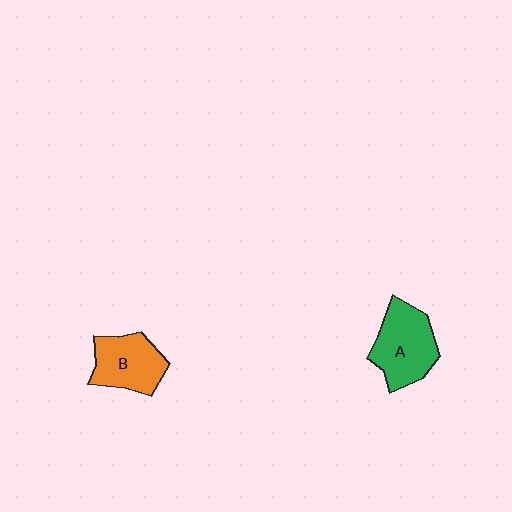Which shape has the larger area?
Shape A (green).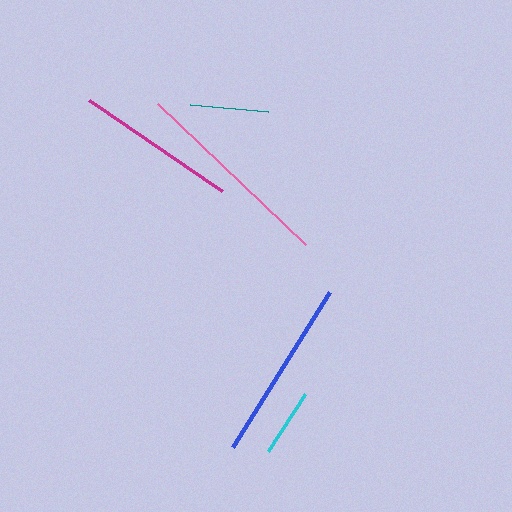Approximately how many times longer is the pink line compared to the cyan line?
The pink line is approximately 3.0 times the length of the cyan line.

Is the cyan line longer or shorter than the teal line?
The teal line is longer than the cyan line.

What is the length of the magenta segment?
The magenta segment is approximately 162 pixels long.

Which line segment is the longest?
The pink line is the longest at approximately 205 pixels.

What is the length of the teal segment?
The teal segment is approximately 78 pixels long.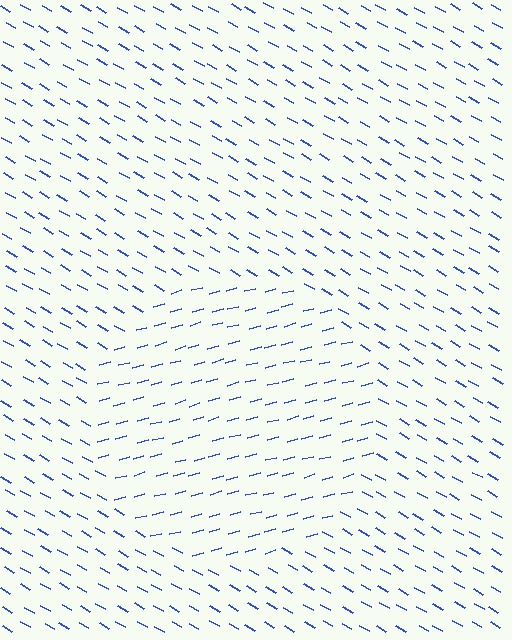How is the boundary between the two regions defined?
The boundary is defined purely by a change in line orientation (approximately 45 degrees difference). All lines are the same color and thickness.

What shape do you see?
I see a circle.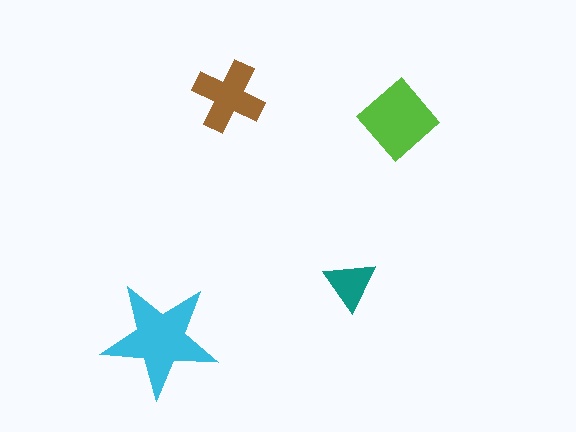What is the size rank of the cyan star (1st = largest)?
1st.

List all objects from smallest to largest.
The teal triangle, the brown cross, the lime diamond, the cyan star.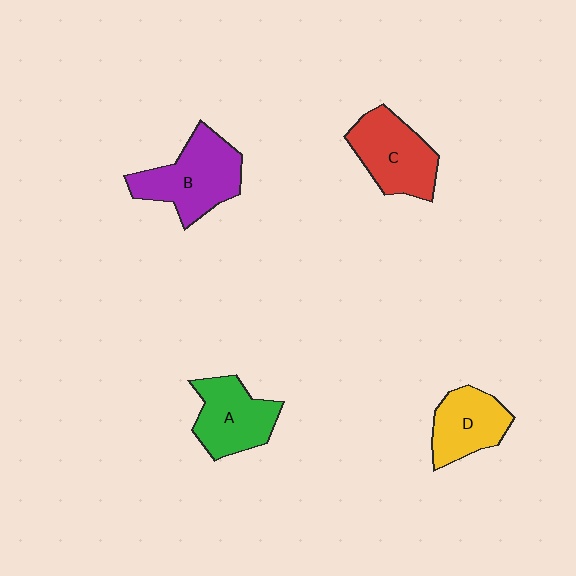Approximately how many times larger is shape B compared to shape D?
Approximately 1.4 times.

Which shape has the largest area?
Shape B (purple).